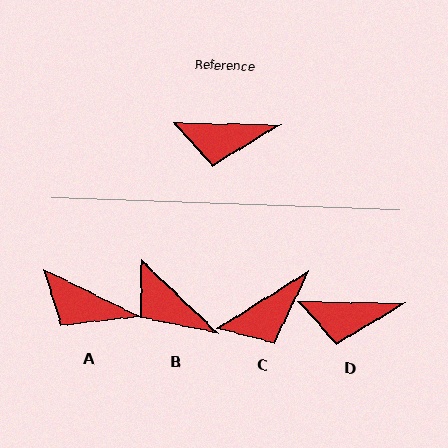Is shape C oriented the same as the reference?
No, it is off by about 34 degrees.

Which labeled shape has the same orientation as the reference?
D.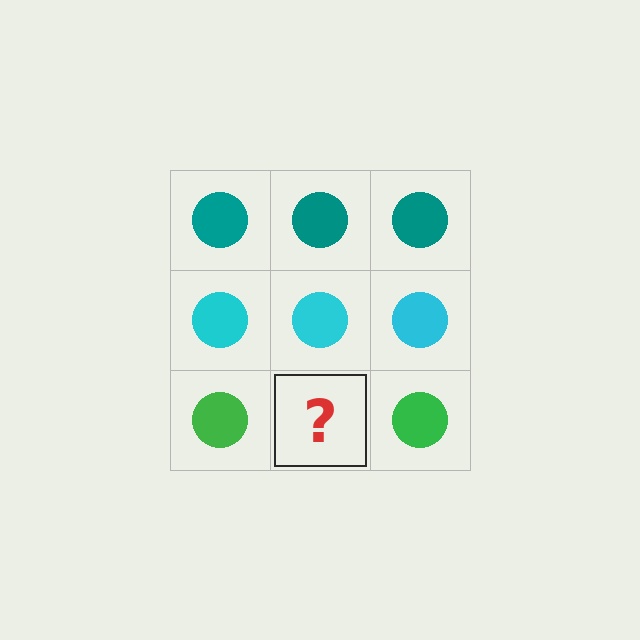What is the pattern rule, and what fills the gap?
The rule is that each row has a consistent color. The gap should be filled with a green circle.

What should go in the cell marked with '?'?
The missing cell should contain a green circle.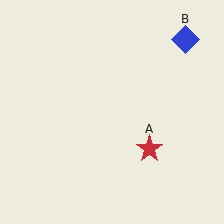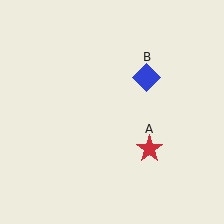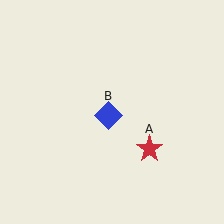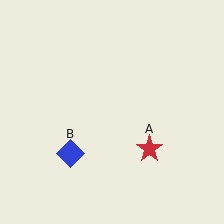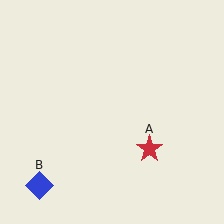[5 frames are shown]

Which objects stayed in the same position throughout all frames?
Red star (object A) remained stationary.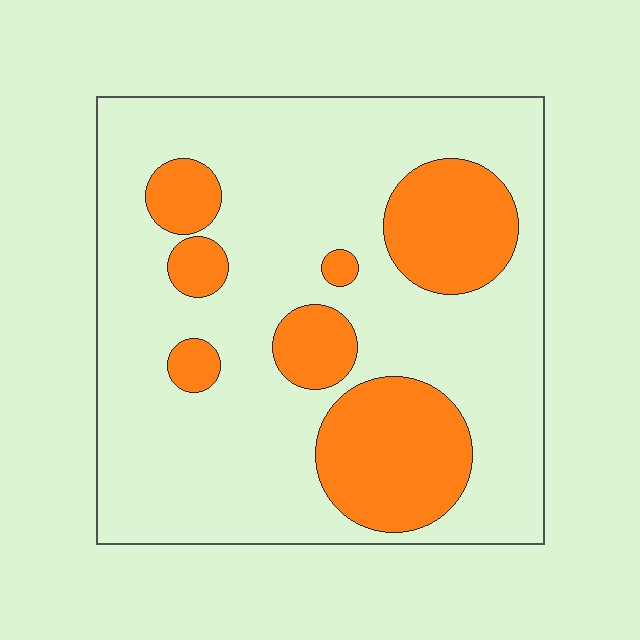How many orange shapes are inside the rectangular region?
7.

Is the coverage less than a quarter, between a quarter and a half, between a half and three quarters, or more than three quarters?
Between a quarter and a half.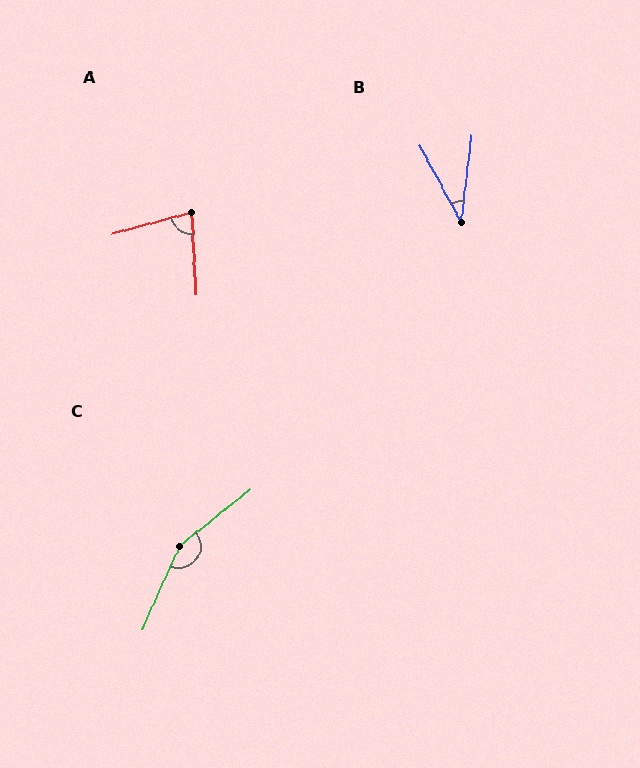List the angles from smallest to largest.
B (35°), A (78°), C (152°).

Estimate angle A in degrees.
Approximately 78 degrees.